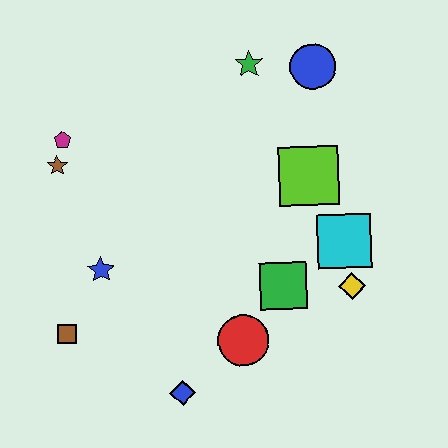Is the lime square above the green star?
No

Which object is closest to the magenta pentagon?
The brown star is closest to the magenta pentagon.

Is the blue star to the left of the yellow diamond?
Yes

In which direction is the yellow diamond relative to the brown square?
The yellow diamond is to the right of the brown square.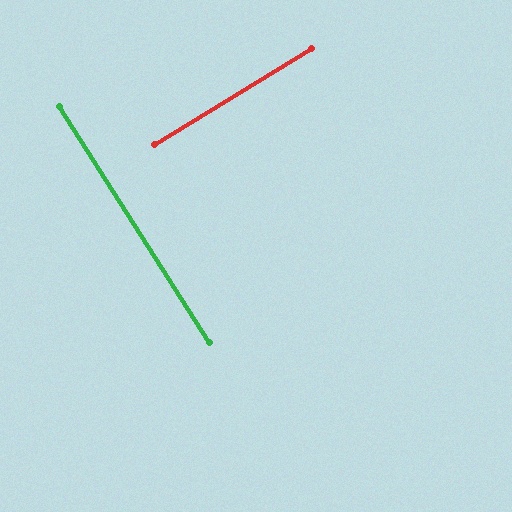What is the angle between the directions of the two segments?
Approximately 89 degrees.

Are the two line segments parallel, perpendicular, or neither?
Perpendicular — they meet at approximately 89°.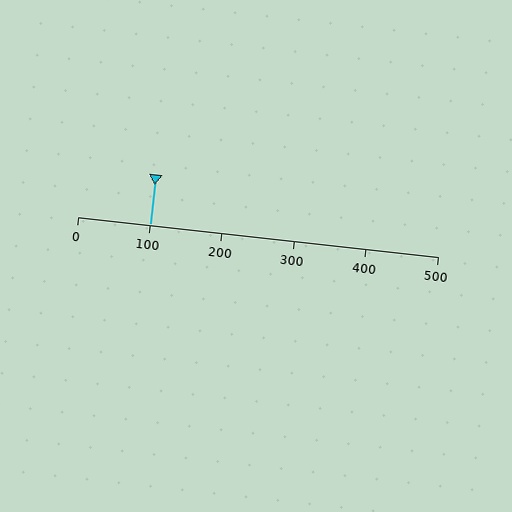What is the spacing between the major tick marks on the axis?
The major ticks are spaced 100 apart.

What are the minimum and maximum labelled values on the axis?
The axis runs from 0 to 500.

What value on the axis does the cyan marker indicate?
The marker indicates approximately 100.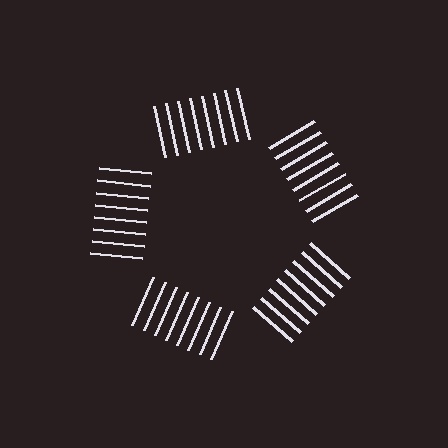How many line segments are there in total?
40 — 8 along each of the 5 edges.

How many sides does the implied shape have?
5 sides — the line-ends trace a pentagon.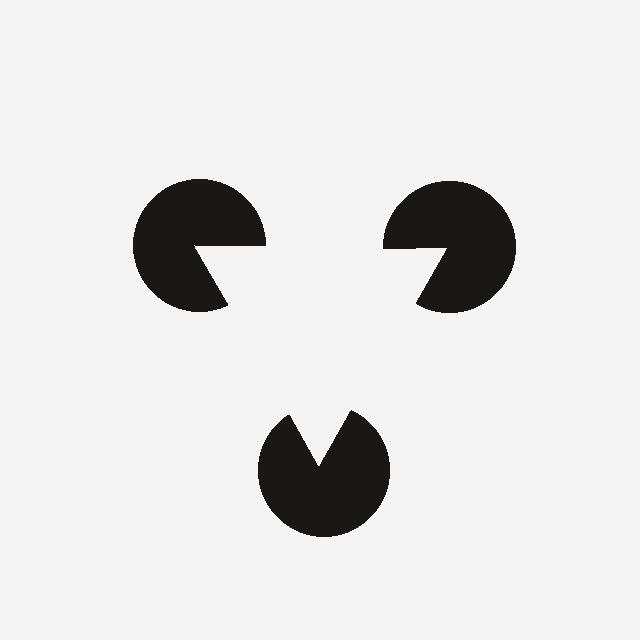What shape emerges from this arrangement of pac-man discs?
An illusory triangle — its edges are inferred from the aligned wedge cuts in the pac-man discs, not physically drawn.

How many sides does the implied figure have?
3 sides.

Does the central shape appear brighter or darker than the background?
It typically appears slightly brighter than the background, even though no actual brightness change is drawn.